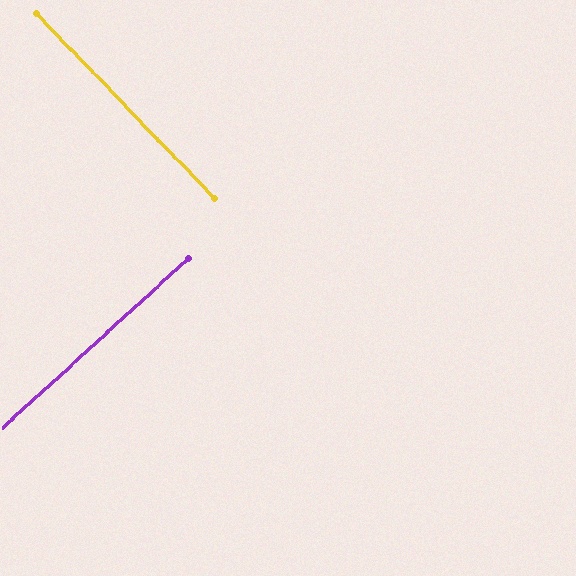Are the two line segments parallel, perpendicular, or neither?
Perpendicular — they meet at approximately 88°.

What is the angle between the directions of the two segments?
Approximately 88 degrees.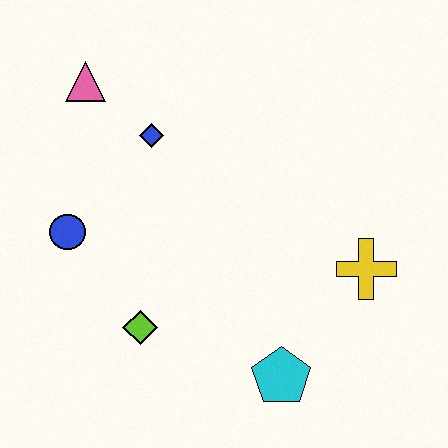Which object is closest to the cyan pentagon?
The yellow cross is closest to the cyan pentagon.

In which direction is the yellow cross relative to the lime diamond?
The yellow cross is to the right of the lime diamond.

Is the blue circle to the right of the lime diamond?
No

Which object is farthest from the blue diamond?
The cyan pentagon is farthest from the blue diamond.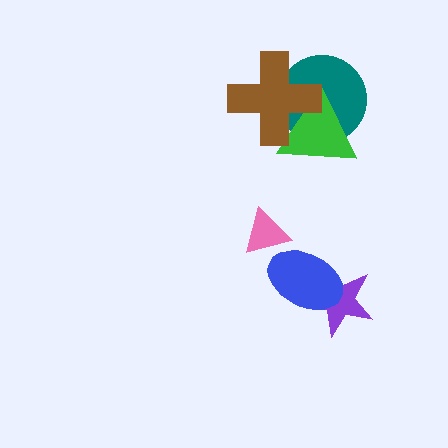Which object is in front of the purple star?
The blue ellipse is in front of the purple star.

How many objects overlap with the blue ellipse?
1 object overlaps with the blue ellipse.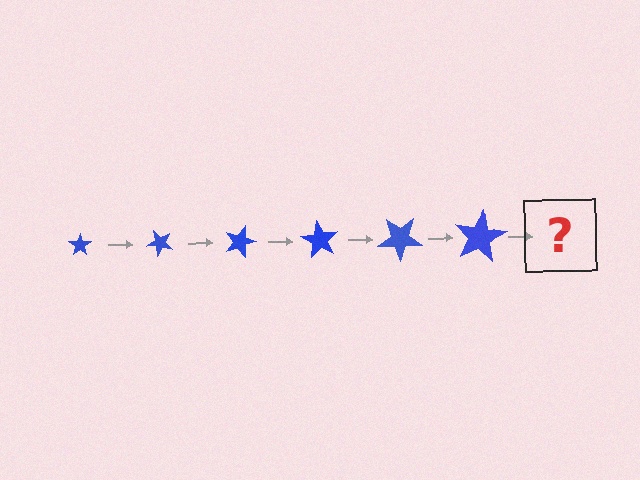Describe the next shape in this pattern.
It should be a star, larger than the previous one and rotated 270 degrees from the start.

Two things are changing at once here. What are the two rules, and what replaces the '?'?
The two rules are that the star grows larger each step and it rotates 45 degrees each step. The '?' should be a star, larger than the previous one and rotated 270 degrees from the start.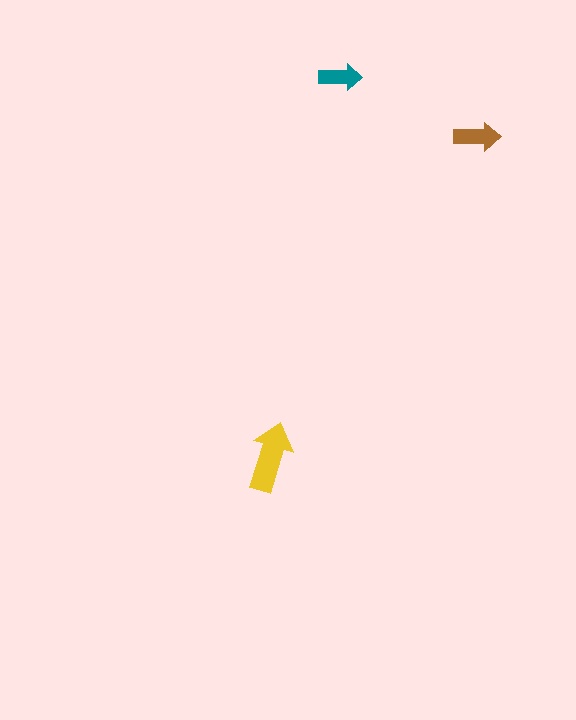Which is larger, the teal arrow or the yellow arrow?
The yellow one.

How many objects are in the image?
There are 3 objects in the image.